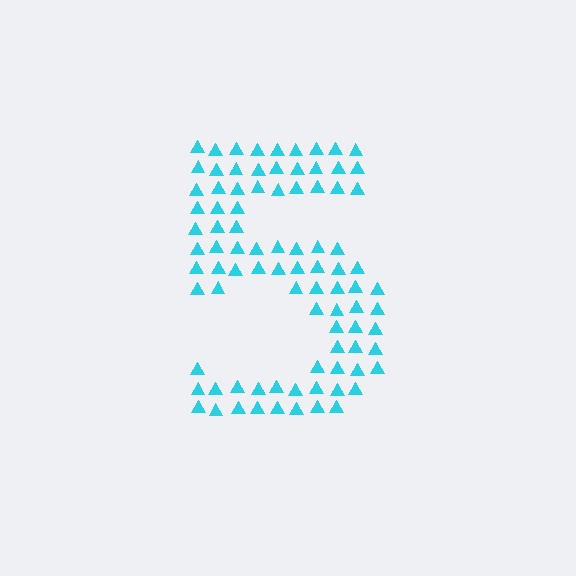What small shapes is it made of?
It is made of small triangles.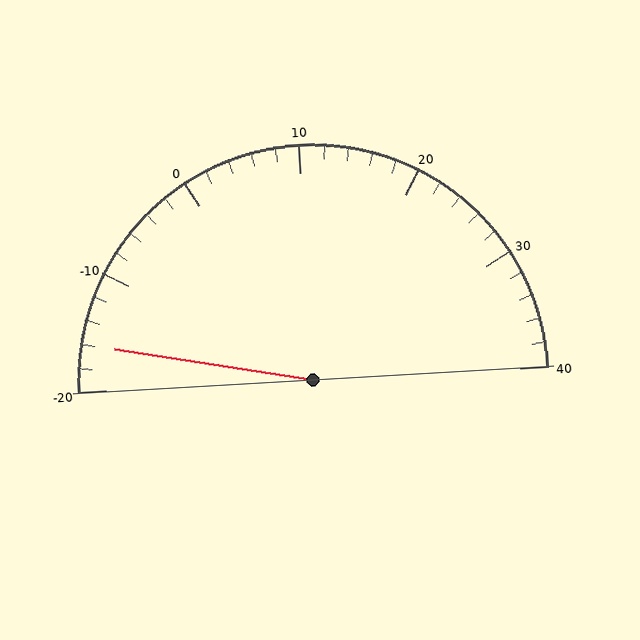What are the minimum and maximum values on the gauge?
The gauge ranges from -20 to 40.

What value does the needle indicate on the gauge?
The needle indicates approximately -16.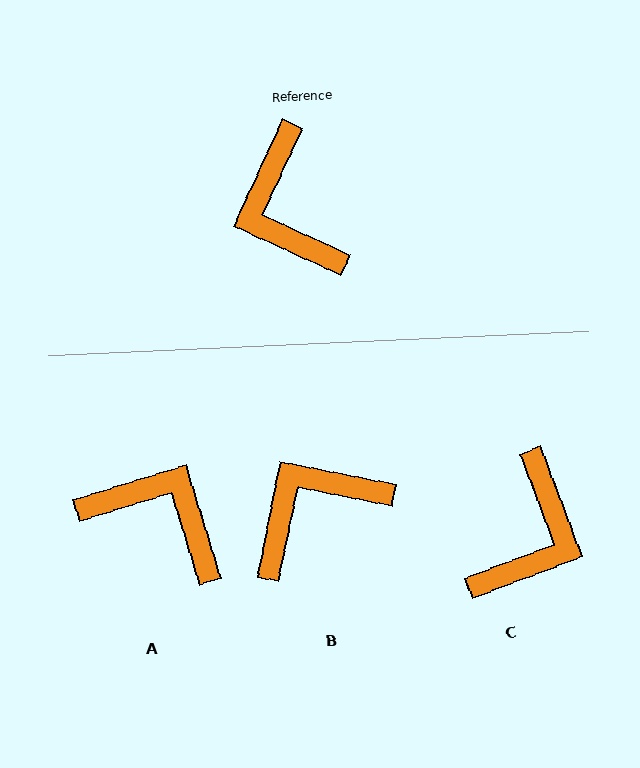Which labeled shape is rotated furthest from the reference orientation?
A, about 138 degrees away.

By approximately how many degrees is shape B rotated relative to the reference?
Approximately 77 degrees clockwise.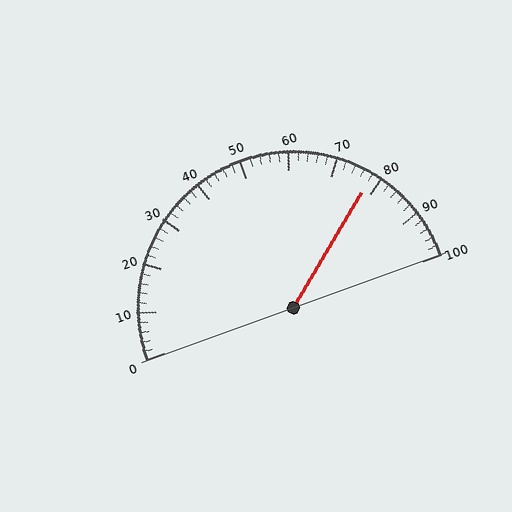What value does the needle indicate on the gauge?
The needle indicates approximately 78.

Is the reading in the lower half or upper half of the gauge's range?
The reading is in the upper half of the range (0 to 100).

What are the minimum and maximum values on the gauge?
The gauge ranges from 0 to 100.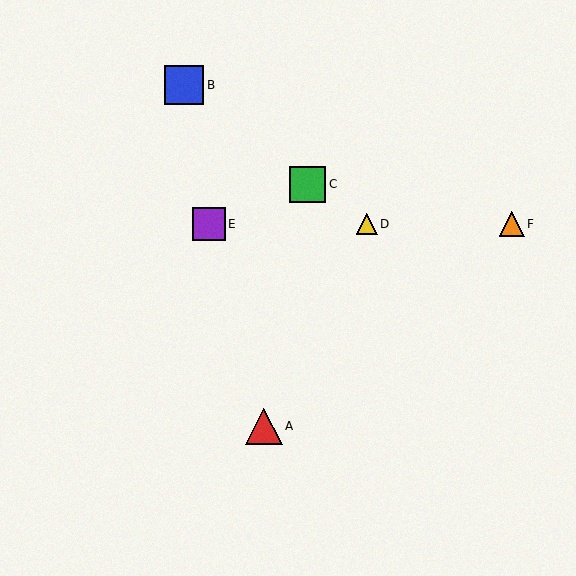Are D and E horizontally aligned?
Yes, both are at y≈224.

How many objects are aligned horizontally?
3 objects (D, E, F) are aligned horizontally.